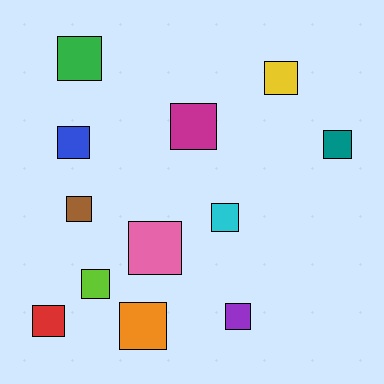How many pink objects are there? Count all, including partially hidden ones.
There is 1 pink object.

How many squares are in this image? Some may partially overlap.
There are 12 squares.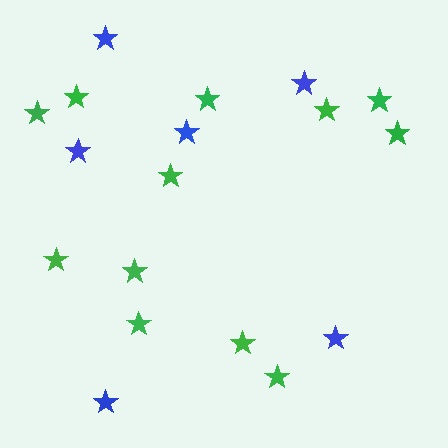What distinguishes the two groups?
There are 2 groups: one group of blue stars (6) and one group of green stars (12).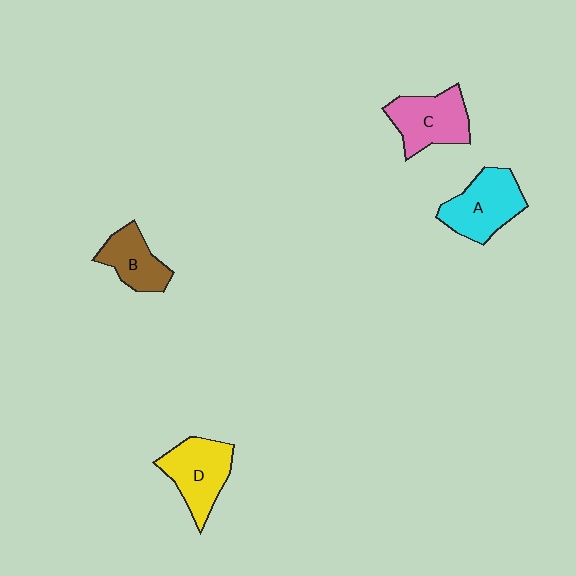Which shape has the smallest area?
Shape B (brown).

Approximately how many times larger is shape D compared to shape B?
Approximately 1.3 times.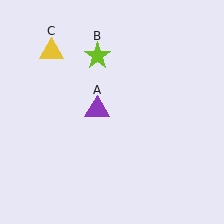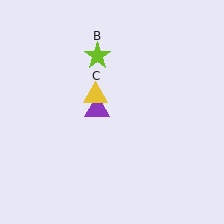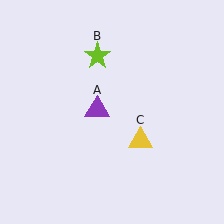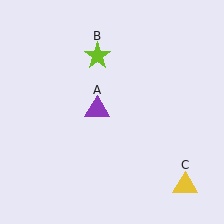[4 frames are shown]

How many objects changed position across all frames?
1 object changed position: yellow triangle (object C).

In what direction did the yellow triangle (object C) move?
The yellow triangle (object C) moved down and to the right.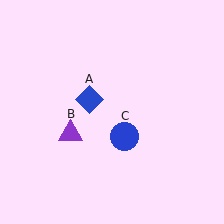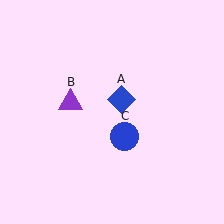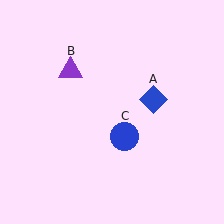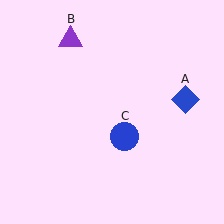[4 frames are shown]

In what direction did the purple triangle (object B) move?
The purple triangle (object B) moved up.